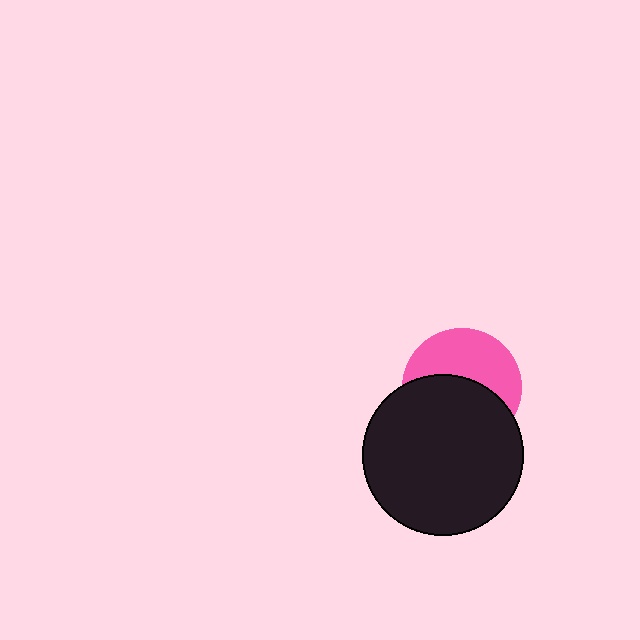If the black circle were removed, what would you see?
You would see the complete pink circle.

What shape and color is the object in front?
The object in front is a black circle.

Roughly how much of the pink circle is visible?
About half of it is visible (roughly 47%).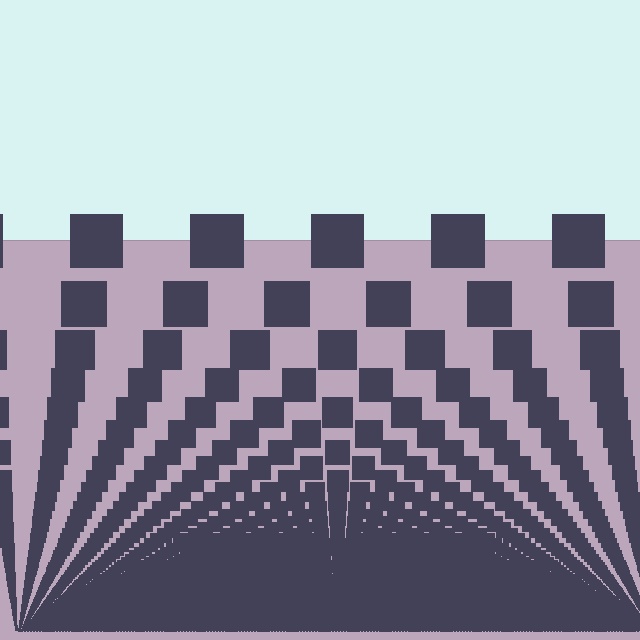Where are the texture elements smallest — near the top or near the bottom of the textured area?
Near the bottom.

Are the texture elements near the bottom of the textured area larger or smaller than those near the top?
Smaller. The gradient is inverted — elements near the bottom are smaller and denser.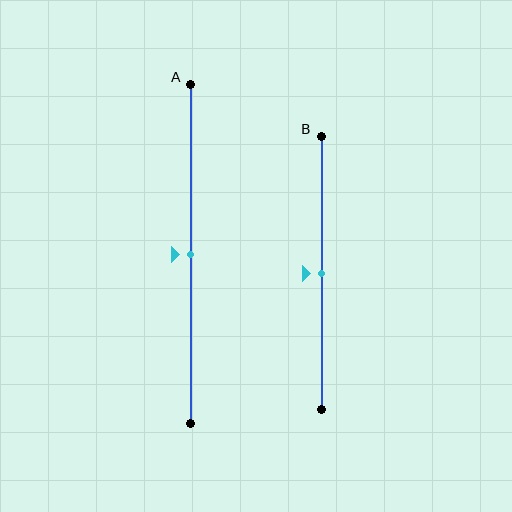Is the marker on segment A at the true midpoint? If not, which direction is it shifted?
Yes, the marker on segment A is at the true midpoint.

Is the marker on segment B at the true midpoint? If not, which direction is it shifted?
Yes, the marker on segment B is at the true midpoint.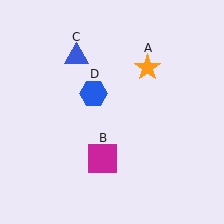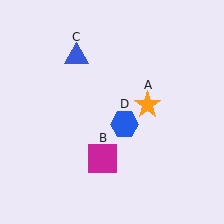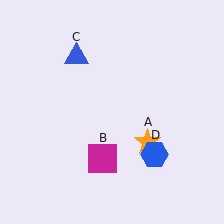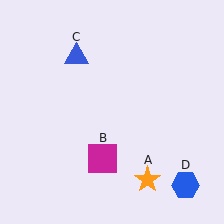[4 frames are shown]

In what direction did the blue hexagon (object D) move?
The blue hexagon (object D) moved down and to the right.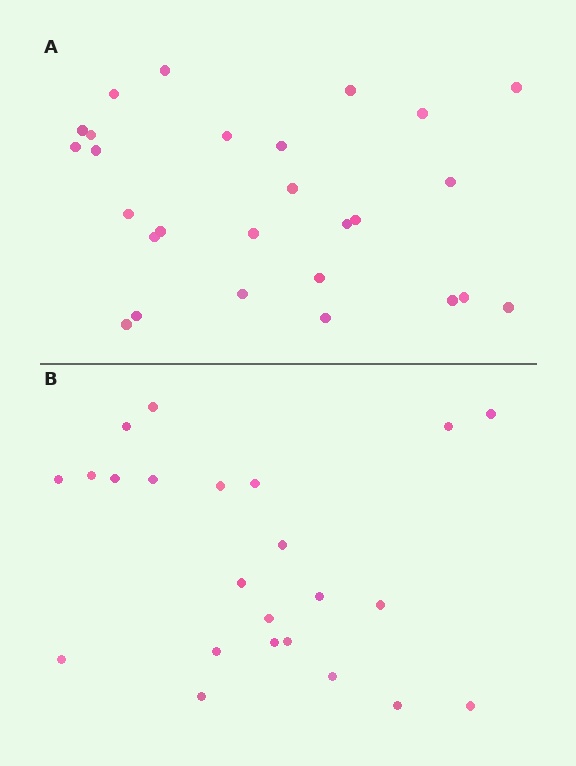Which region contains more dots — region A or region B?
Region A (the top region) has more dots.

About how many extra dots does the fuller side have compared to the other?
Region A has about 4 more dots than region B.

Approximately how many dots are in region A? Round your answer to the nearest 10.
About 30 dots. (The exact count is 27, which rounds to 30.)